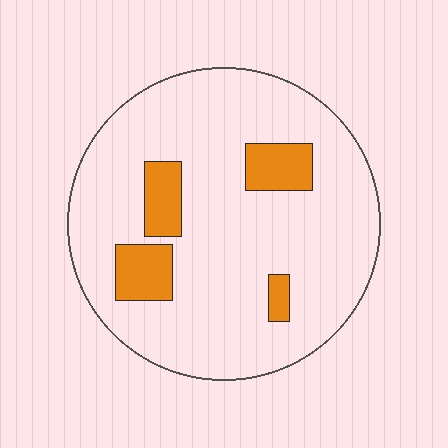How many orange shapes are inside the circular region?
4.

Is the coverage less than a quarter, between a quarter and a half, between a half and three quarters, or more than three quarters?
Less than a quarter.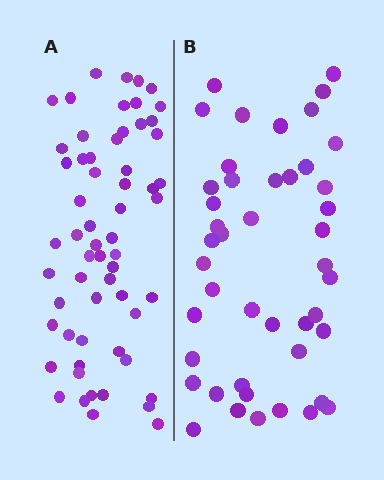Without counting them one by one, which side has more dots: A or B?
Region A (the left region) has more dots.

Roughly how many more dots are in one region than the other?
Region A has approximately 15 more dots than region B.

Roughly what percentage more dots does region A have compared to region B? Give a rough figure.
About 35% more.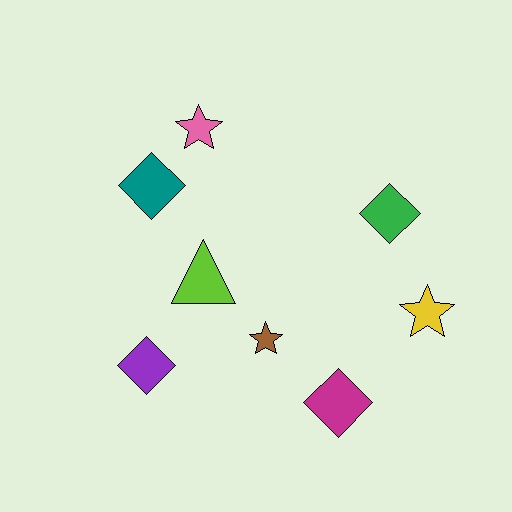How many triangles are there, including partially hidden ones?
There is 1 triangle.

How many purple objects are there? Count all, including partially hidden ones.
There is 1 purple object.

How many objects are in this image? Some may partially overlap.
There are 8 objects.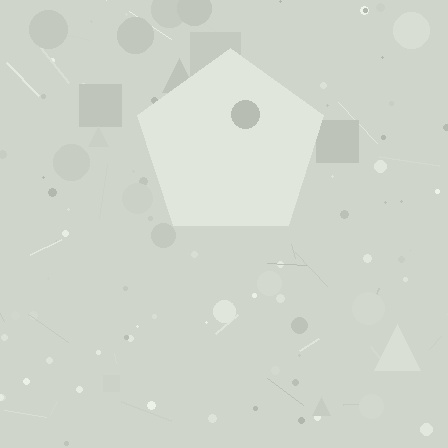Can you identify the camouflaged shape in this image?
The camouflaged shape is a pentagon.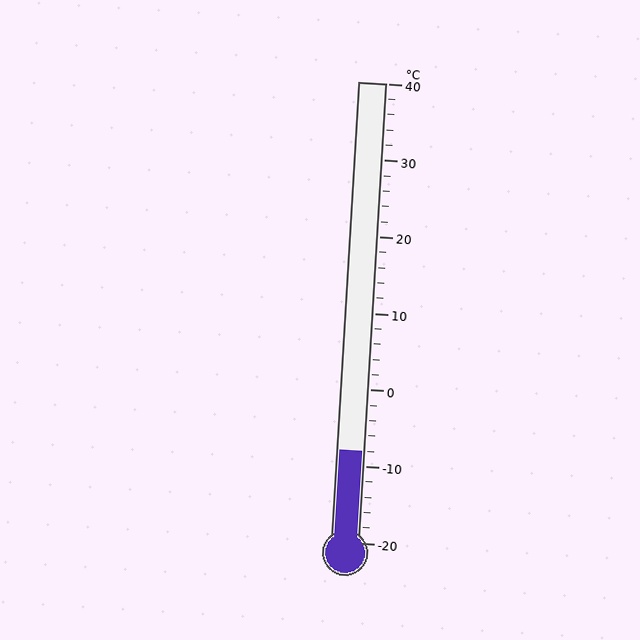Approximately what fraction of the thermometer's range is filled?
The thermometer is filled to approximately 20% of its range.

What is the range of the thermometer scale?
The thermometer scale ranges from -20°C to 40°C.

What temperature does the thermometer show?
The thermometer shows approximately -8°C.